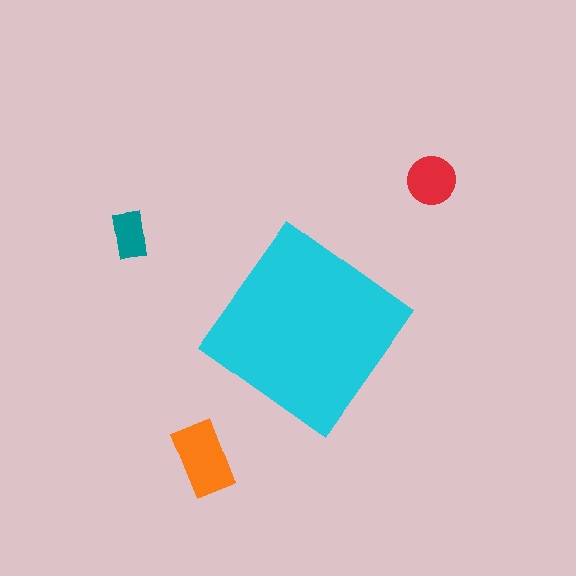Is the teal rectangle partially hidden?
No, the teal rectangle is fully visible.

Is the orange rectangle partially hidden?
No, the orange rectangle is fully visible.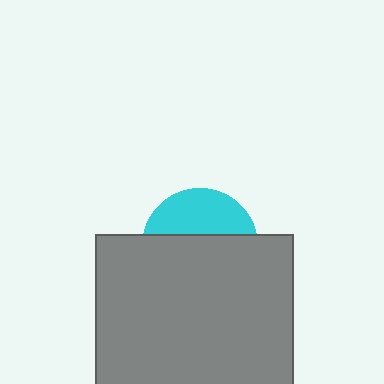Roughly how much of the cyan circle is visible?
A small part of it is visible (roughly 37%).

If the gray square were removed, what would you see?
You would see the complete cyan circle.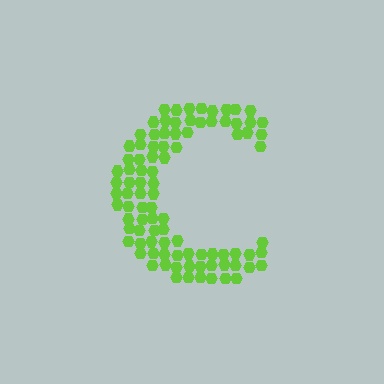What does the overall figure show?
The overall figure shows the letter C.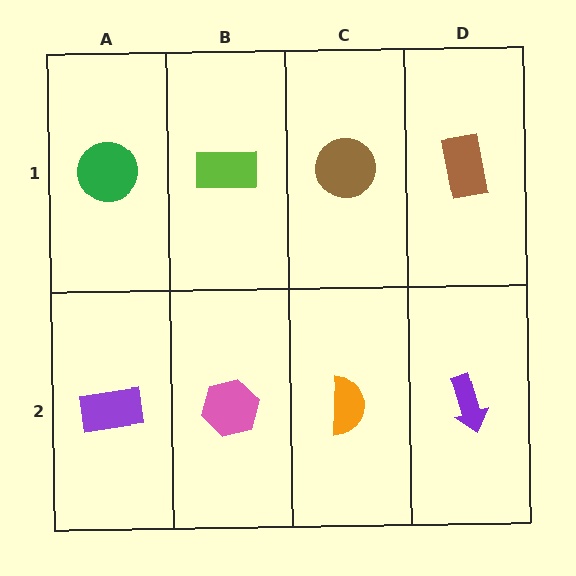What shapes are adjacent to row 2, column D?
A brown rectangle (row 1, column D), an orange semicircle (row 2, column C).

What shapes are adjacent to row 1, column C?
An orange semicircle (row 2, column C), a lime rectangle (row 1, column B), a brown rectangle (row 1, column D).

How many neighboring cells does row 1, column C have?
3.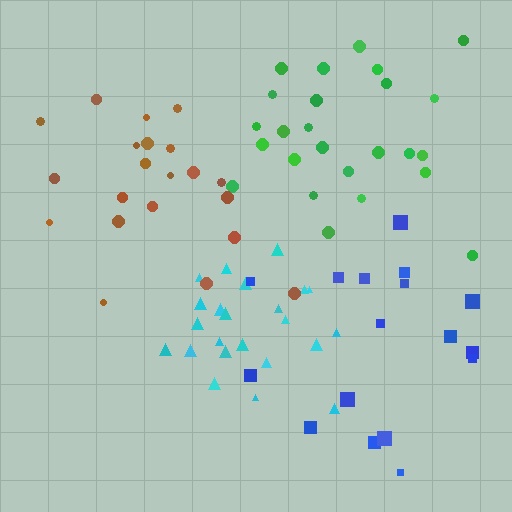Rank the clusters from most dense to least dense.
cyan, green, brown, blue.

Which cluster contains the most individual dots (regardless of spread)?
Green (26).